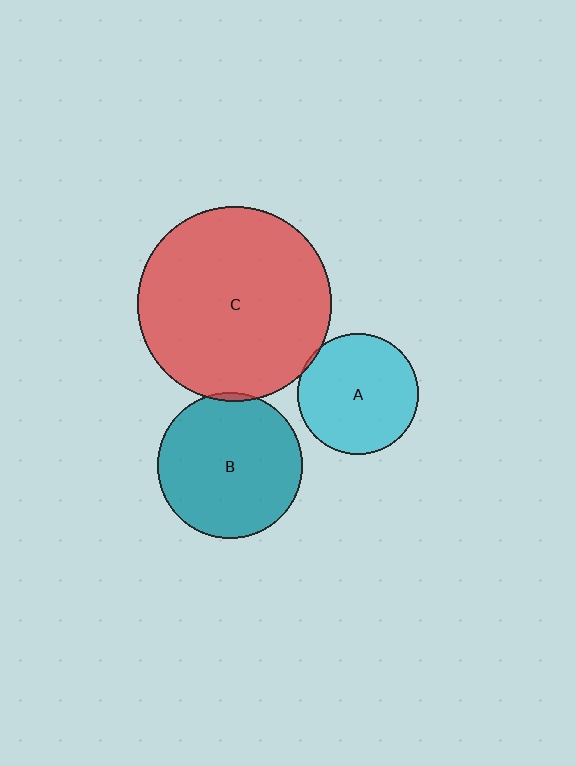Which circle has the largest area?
Circle C (red).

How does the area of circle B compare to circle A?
Approximately 1.5 times.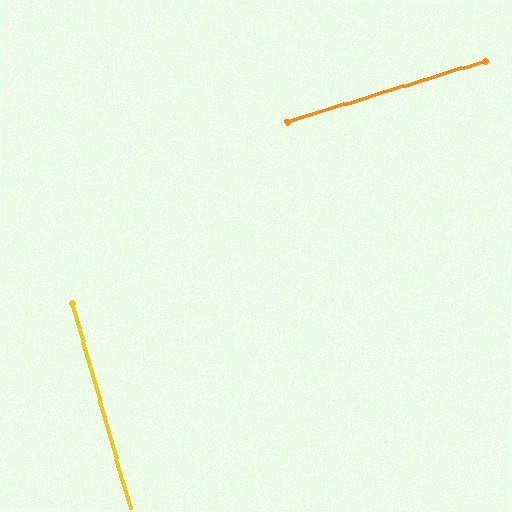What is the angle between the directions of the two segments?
Approximately 89 degrees.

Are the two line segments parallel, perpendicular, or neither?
Perpendicular — they meet at approximately 89°.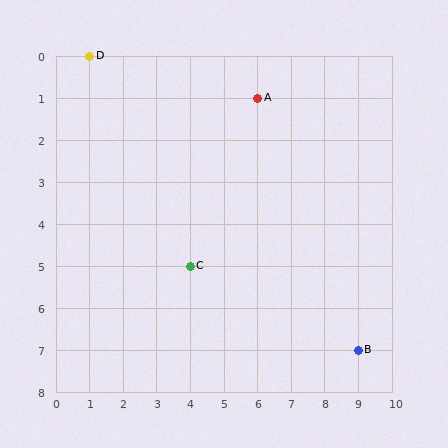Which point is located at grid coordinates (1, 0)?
Point D is at (1, 0).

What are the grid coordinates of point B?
Point B is at grid coordinates (9, 7).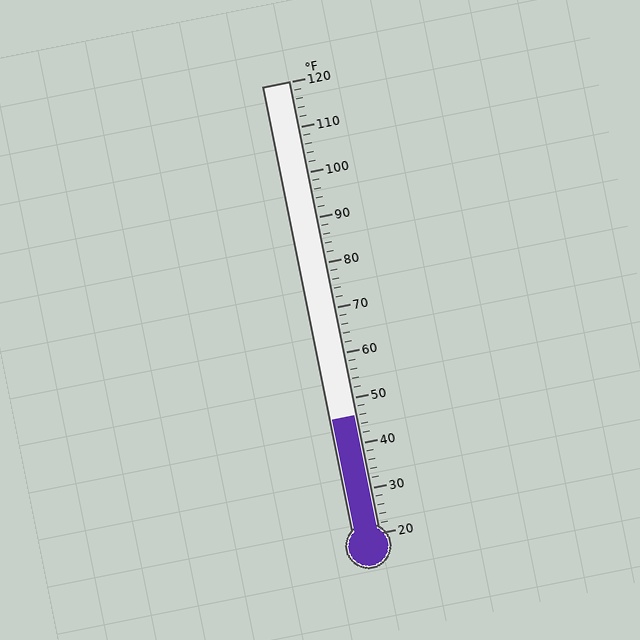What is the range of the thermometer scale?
The thermometer scale ranges from 20°F to 120°F.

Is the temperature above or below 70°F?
The temperature is below 70°F.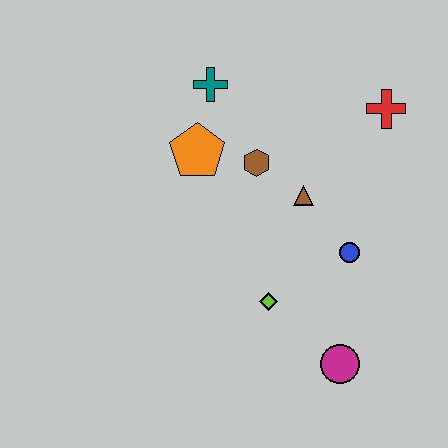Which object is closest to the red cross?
The brown triangle is closest to the red cross.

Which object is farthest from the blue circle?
The teal cross is farthest from the blue circle.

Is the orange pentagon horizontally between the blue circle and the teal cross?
No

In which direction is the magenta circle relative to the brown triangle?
The magenta circle is below the brown triangle.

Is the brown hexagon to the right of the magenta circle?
No